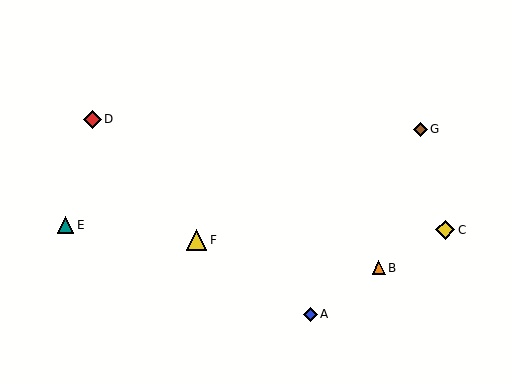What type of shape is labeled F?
Shape F is a yellow triangle.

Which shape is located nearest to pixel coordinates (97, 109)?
The red diamond (labeled D) at (92, 119) is nearest to that location.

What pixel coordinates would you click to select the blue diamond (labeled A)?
Click at (310, 314) to select the blue diamond A.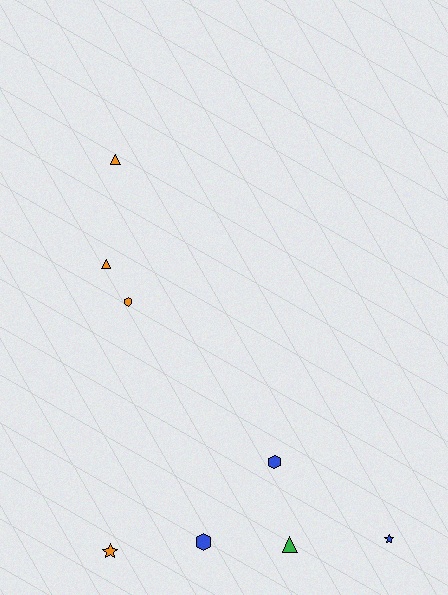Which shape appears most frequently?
Hexagon, with 3 objects.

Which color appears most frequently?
Orange, with 4 objects.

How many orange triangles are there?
There are 2 orange triangles.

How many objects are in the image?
There are 8 objects.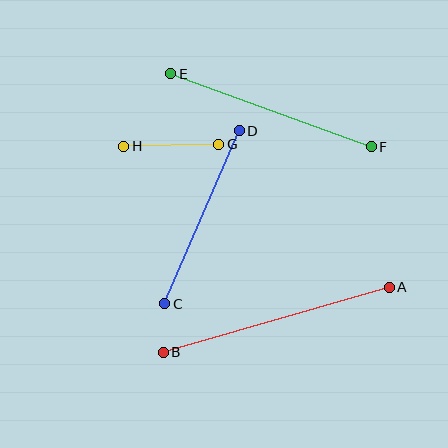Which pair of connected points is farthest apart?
Points A and B are farthest apart.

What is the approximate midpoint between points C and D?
The midpoint is at approximately (202, 217) pixels.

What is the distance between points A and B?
The distance is approximately 235 pixels.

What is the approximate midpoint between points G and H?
The midpoint is at approximately (171, 145) pixels.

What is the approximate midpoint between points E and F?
The midpoint is at approximately (271, 110) pixels.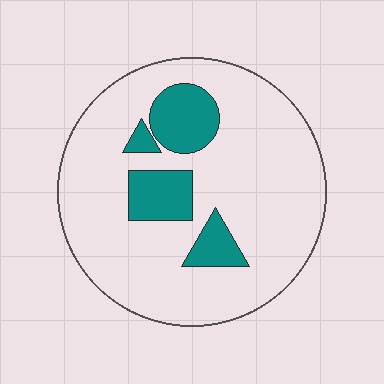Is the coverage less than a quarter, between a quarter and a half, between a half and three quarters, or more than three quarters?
Less than a quarter.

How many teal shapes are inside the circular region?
4.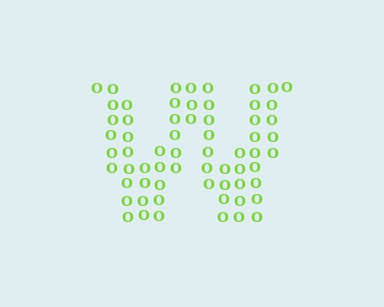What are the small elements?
The small elements are letter O's.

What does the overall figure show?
The overall figure shows the letter W.